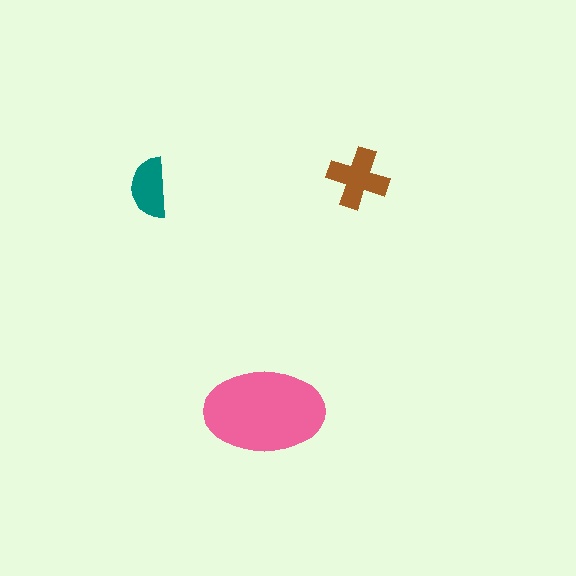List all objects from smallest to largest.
The teal semicircle, the brown cross, the pink ellipse.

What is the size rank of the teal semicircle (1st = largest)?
3rd.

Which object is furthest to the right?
The brown cross is rightmost.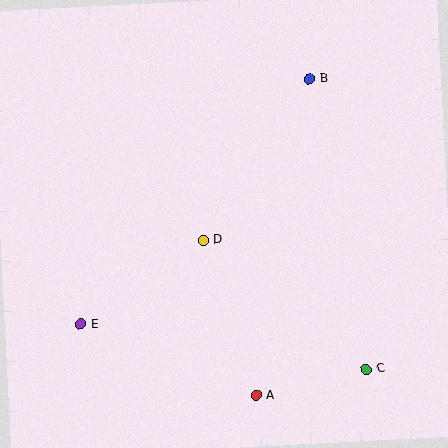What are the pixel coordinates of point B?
Point B is at (309, 79).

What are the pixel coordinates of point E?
Point E is at (81, 324).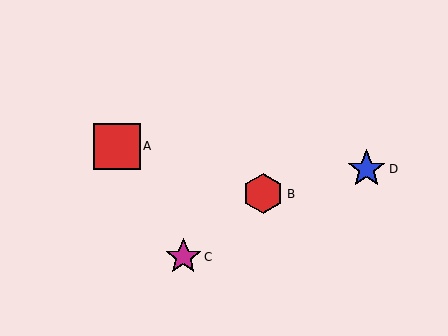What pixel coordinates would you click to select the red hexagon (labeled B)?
Click at (263, 194) to select the red hexagon B.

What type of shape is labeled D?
Shape D is a blue star.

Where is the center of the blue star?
The center of the blue star is at (366, 169).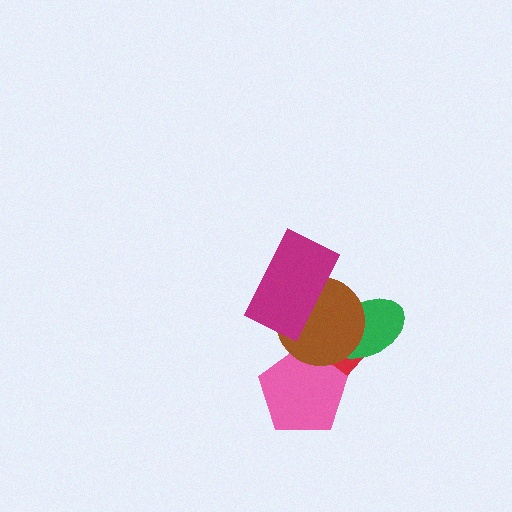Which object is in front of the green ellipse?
The brown circle is in front of the green ellipse.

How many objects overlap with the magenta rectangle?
1 object overlaps with the magenta rectangle.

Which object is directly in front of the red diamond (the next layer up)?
The green ellipse is directly in front of the red diamond.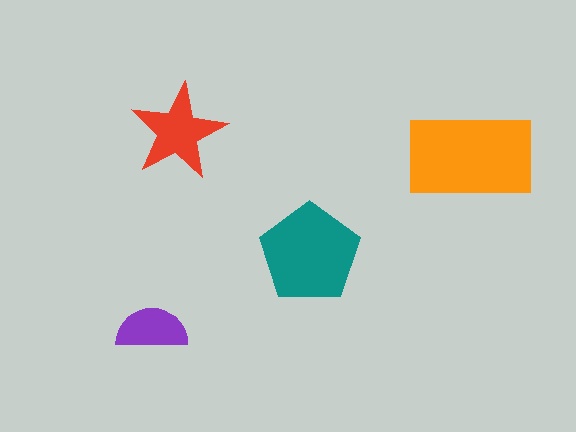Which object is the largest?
The orange rectangle.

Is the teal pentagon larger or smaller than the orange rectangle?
Smaller.